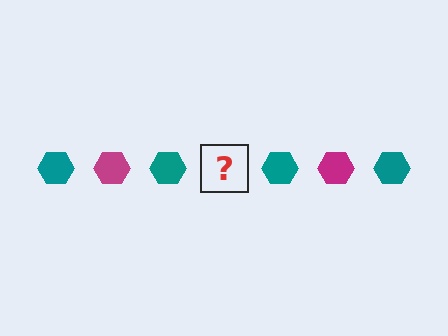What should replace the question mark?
The question mark should be replaced with a magenta hexagon.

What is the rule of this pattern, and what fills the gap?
The rule is that the pattern cycles through teal, magenta hexagons. The gap should be filled with a magenta hexagon.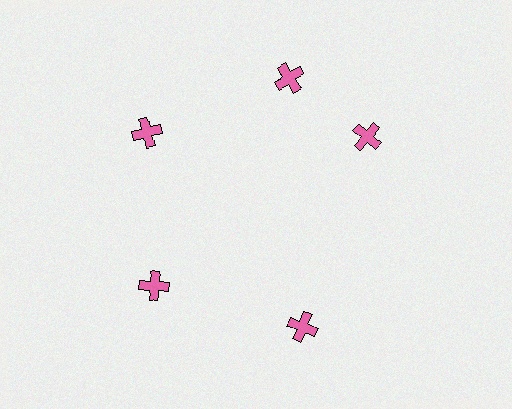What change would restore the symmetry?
The symmetry would be restored by rotating it back into even spacing with its neighbors so that all 5 crosses sit at equal angles and equal distance from the center.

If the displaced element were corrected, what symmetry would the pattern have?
It would have 5-fold rotational symmetry — the pattern would map onto itself every 72 degrees.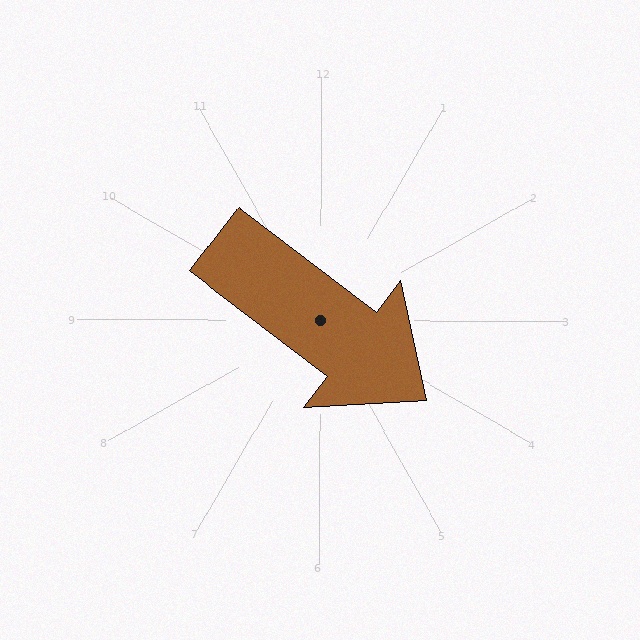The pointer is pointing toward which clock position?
Roughly 4 o'clock.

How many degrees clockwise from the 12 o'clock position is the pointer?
Approximately 127 degrees.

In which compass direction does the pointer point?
Southeast.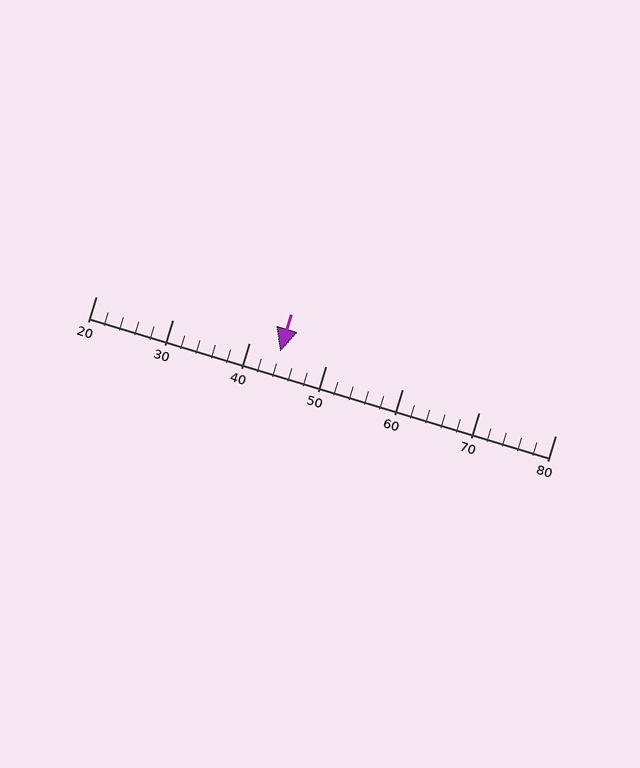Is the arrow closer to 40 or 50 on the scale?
The arrow is closer to 40.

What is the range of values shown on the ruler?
The ruler shows values from 20 to 80.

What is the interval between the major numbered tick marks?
The major tick marks are spaced 10 units apart.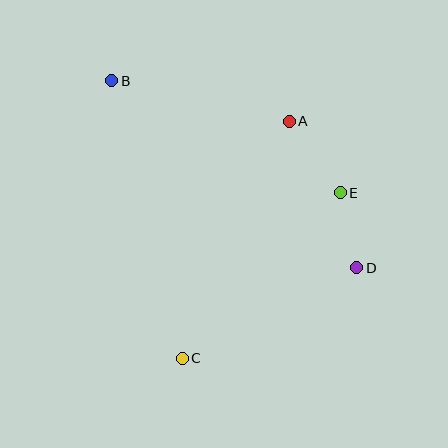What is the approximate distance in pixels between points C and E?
The distance between C and E is approximately 229 pixels.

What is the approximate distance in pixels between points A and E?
The distance between A and E is approximately 88 pixels.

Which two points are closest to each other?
Points D and E are closest to each other.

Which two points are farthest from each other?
Points B and D are farthest from each other.